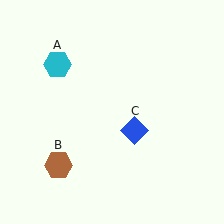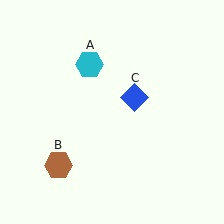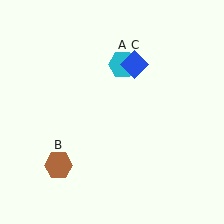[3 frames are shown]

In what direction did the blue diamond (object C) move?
The blue diamond (object C) moved up.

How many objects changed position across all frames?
2 objects changed position: cyan hexagon (object A), blue diamond (object C).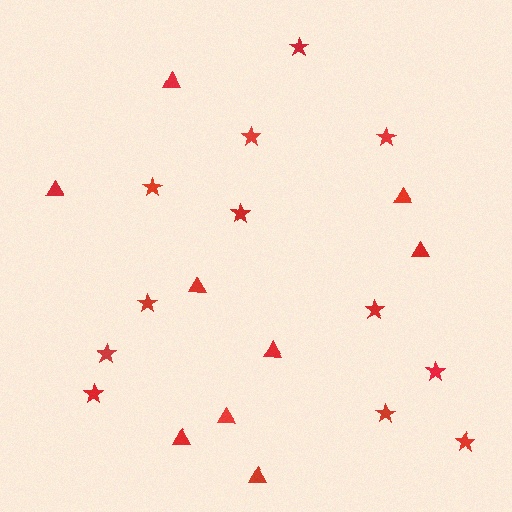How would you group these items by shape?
There are 2 groups: one group of stars (12) and one group of triangles (9).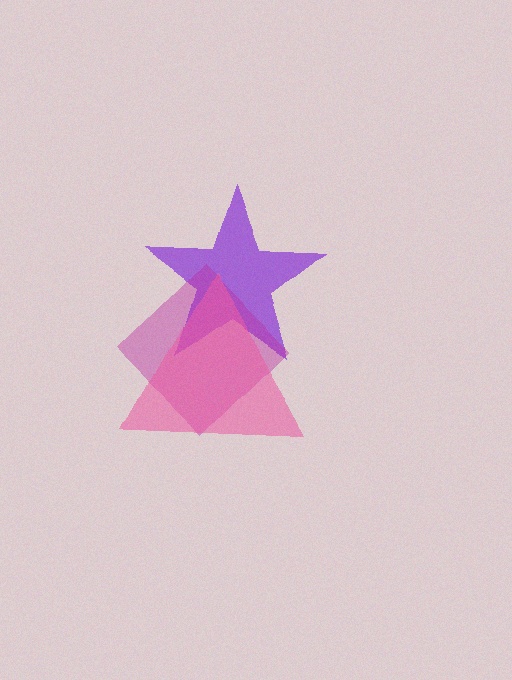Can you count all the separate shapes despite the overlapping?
Yes, there are 3 separate shapes.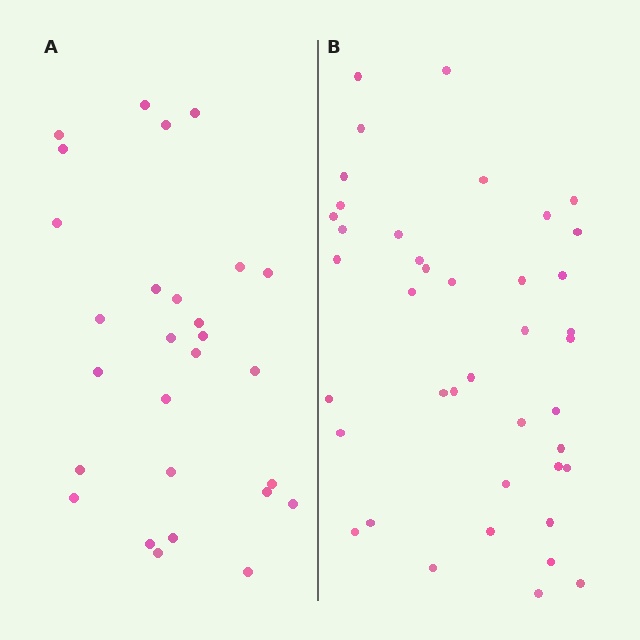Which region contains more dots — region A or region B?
Region B (the right region) has more dots.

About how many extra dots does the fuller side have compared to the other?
Region B has approximately 15 more dots than region A.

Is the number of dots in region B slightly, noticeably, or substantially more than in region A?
Region B has substantially more. The ratio is roughly 1.5 to 1.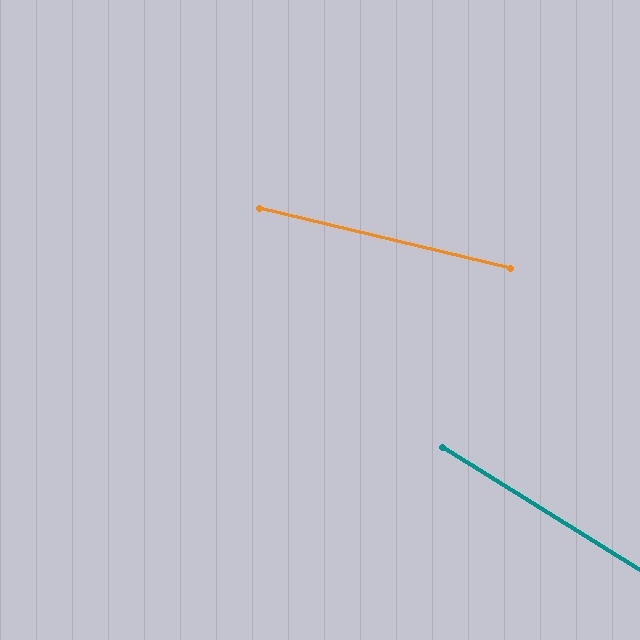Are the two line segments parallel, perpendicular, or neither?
Neither parallel nor perpendicular — they differ by about 18°.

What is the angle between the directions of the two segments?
Approximately 18 degrees.